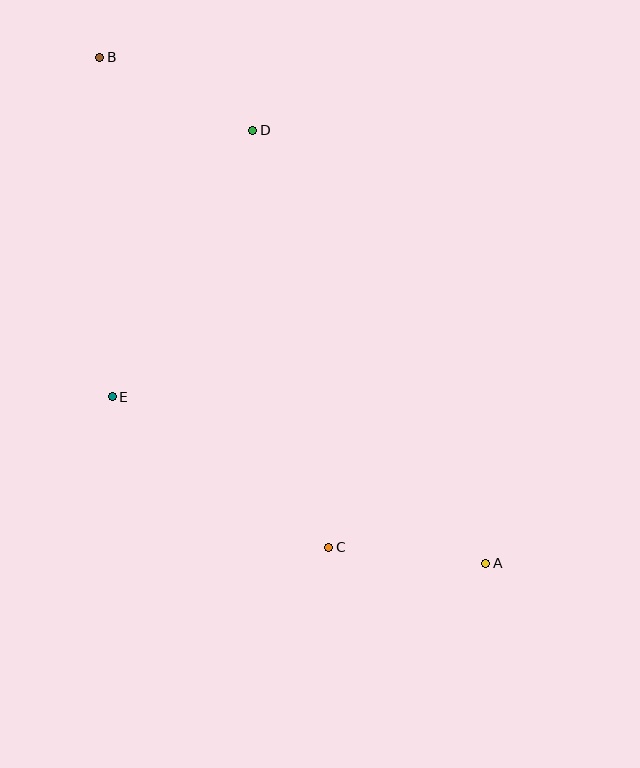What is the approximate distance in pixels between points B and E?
The distance between B and E is approximately 340 pixels.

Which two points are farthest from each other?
Points A and B are farthest from each other.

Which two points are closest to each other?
Points A and C are closest to each other.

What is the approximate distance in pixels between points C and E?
The distance between C and E is approximately 263 pixels.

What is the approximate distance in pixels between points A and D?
The distance between A and D is approximately 491 pixels.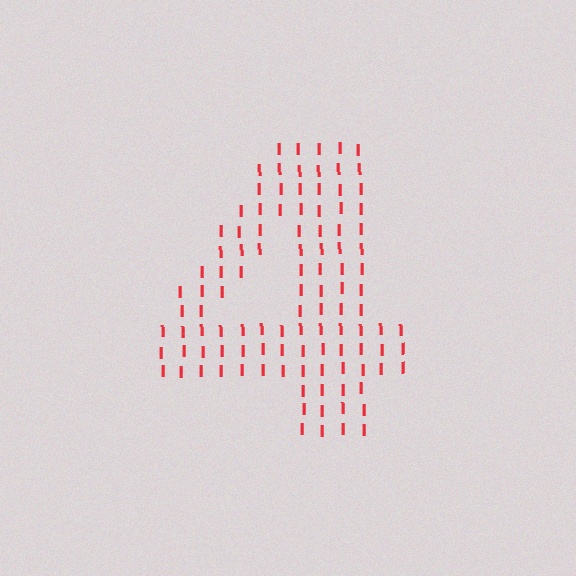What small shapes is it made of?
It is made of small letter I's.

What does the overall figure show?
The overall figure shows the digit 4.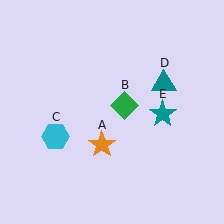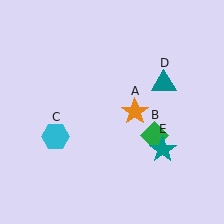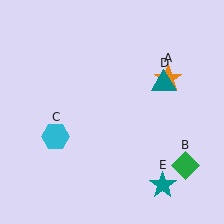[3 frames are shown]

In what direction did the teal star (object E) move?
The teal star (object E) moved down.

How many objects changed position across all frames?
3 objects changed position: orange star (object A), green diamond (object B), teal star (object E).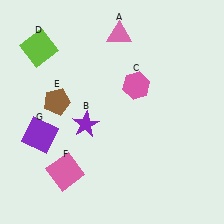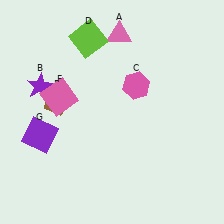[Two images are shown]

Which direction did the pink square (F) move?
The pink square (F) moved up.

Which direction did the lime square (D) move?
The lime square (D) moved right.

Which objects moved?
The objects that moved are: the purple star (B), the lime square (D), the pink square (F).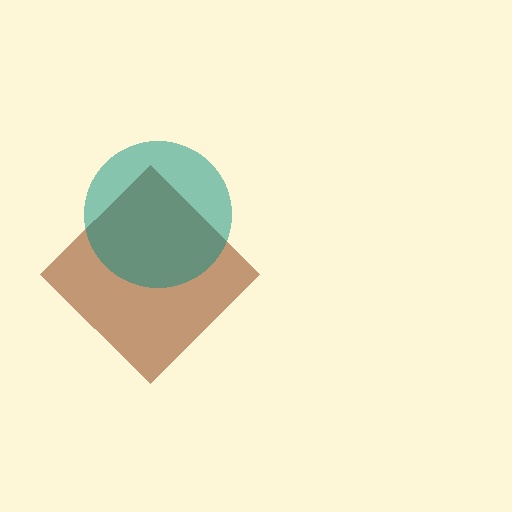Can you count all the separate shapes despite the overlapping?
Yes, there are 2 separate shapes.